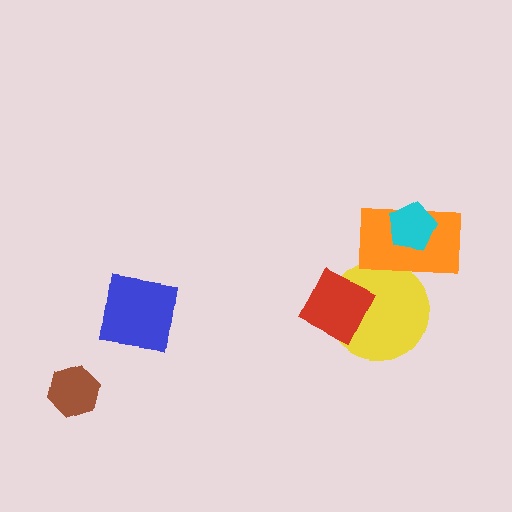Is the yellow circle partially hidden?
Yes, it is partially covered by another shape.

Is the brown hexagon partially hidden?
No, no other shape covers it.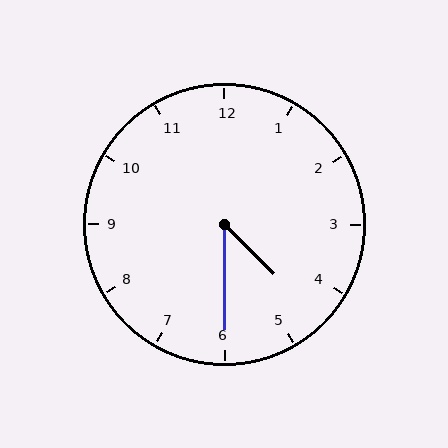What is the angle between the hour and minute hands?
Approximately 45 degrees.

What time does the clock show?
4:30.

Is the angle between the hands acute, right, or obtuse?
It is acute.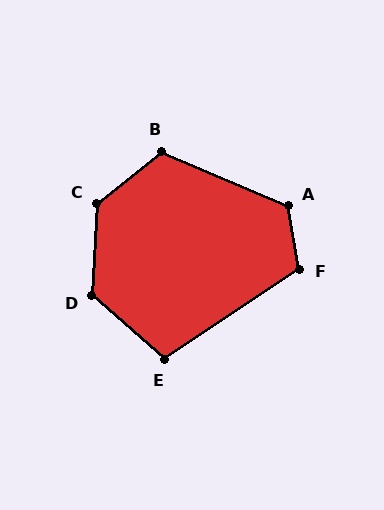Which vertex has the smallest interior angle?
E, at approximately 105 degrees.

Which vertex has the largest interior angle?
C, at approximately 132 degrees.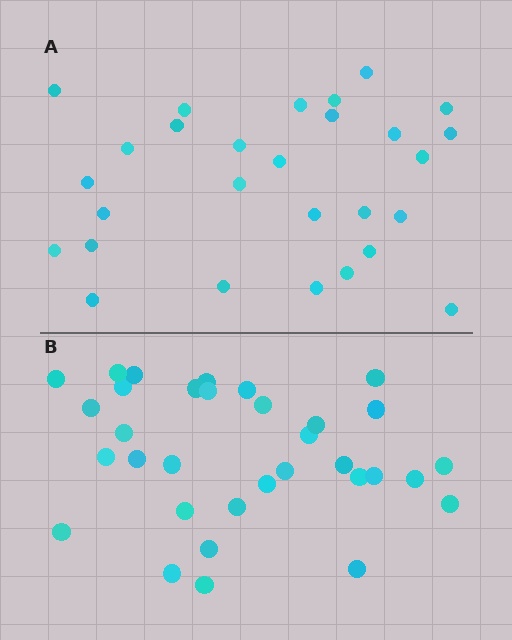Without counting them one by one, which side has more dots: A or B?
Region B (the bottom region) has more dots.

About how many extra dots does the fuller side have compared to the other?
Region B has about 5 more dots than region A.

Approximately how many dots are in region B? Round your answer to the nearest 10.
About 30 dots. (The exact count is 33, which rounds to 30.)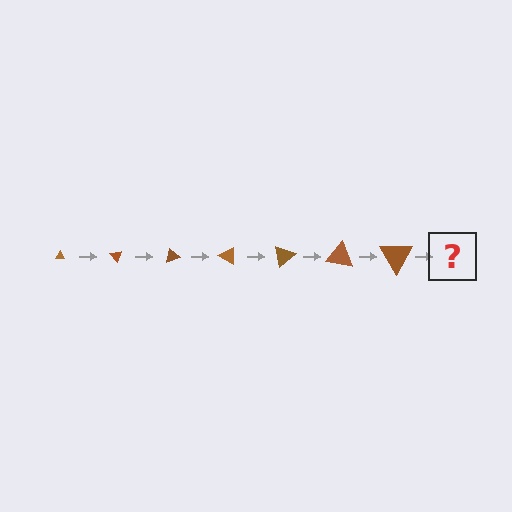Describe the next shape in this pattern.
It should be a triangle, larger than the previous one and rotated 350 degrees from the start.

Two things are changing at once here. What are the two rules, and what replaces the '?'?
The two rules are that the triangle grows larger each step and it rotates 50 degrees each step. The '?' should be a triangle, larger than the previous one and rotated 350 degrees from the start.